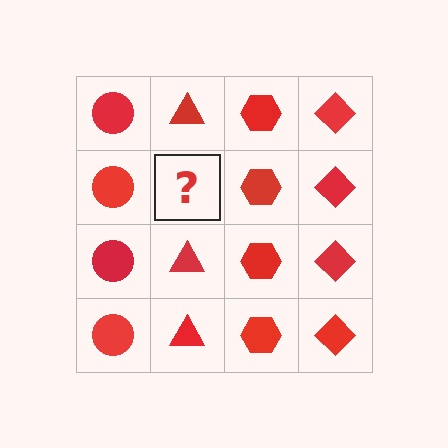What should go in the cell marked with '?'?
The missing cell should contain a red triangle.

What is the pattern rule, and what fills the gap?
The rule is that each column has a consistent shape. The gap should be filled with a red triangle.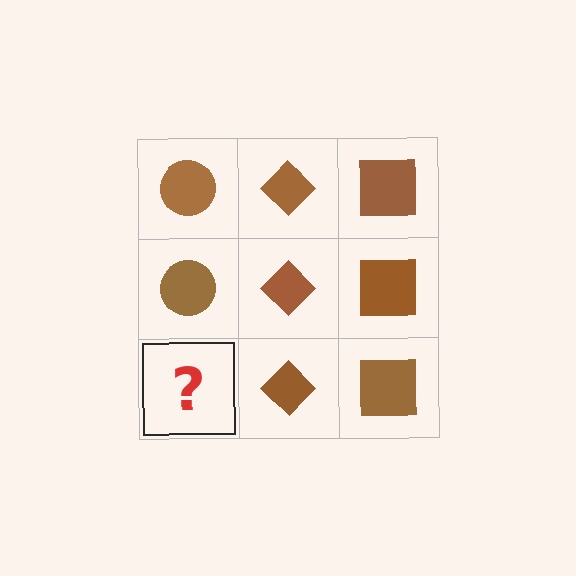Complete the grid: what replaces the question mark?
The question mark should be replaced with a brown circle.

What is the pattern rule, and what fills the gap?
The rule is that each column has a consistent shape. The gap should be filled with a brown circle.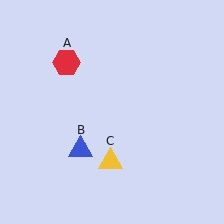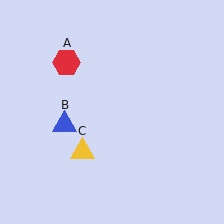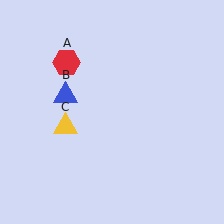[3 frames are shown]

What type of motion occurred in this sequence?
The blue triangle (object B), yellow triangle (object C) rotated clockwise around the center of the scene.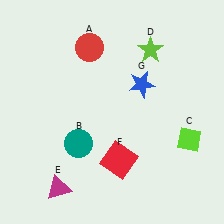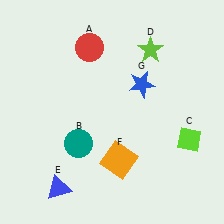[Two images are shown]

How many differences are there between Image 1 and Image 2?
There are 2 differences between the two images.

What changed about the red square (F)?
In Image 1, F is red. In Image 2, it changed to orange.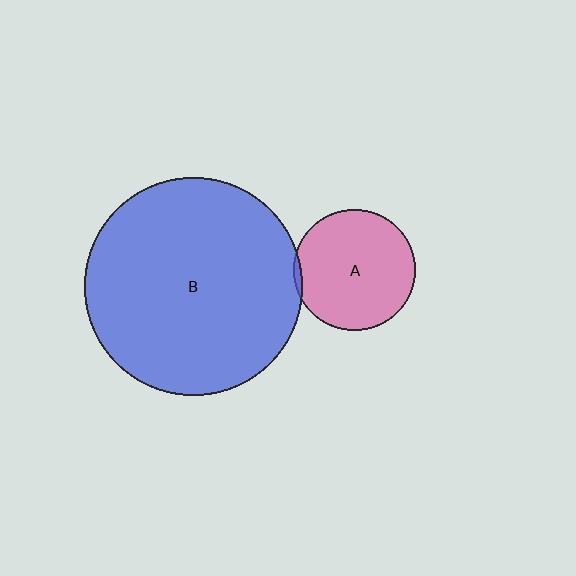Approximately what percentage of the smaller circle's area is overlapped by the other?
Approximately 5%.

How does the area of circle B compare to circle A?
Approximately 3.2 times.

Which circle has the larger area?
Circle B (blue).